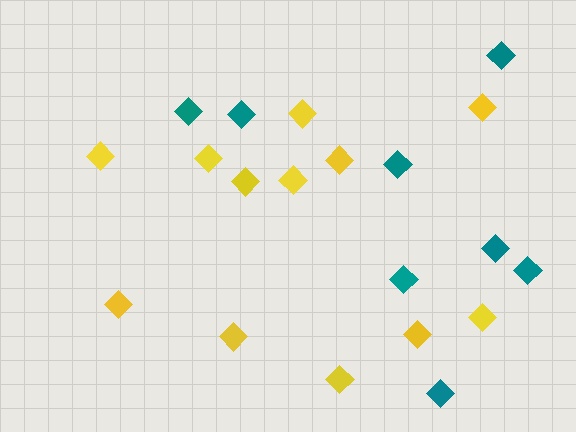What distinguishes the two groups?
There are 2 groups: one group of yellow diamonds (12) and one group of teal diamonds (8).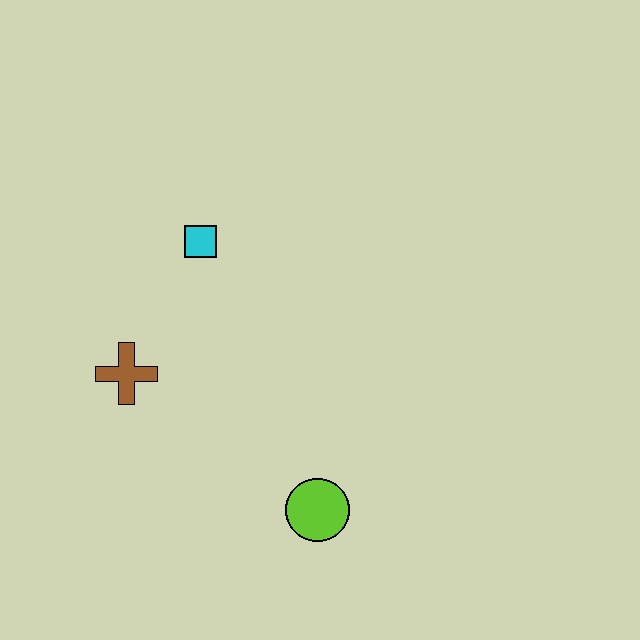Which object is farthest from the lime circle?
The cyan square is farthest from the lime circle.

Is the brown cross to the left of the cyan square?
Yes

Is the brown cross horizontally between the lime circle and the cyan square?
No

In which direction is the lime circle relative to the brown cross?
The lime circle is to the right of the brown cross.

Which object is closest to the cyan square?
The brown cross is closest to the cyan square.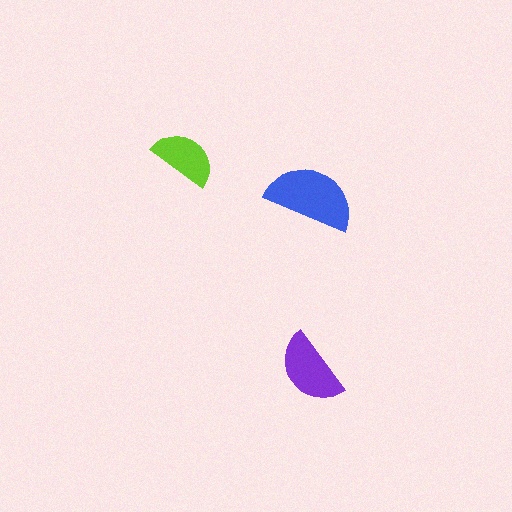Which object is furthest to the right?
The blue semicircle is rightmost.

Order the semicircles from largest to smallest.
the blue one, the purple one, the lime one.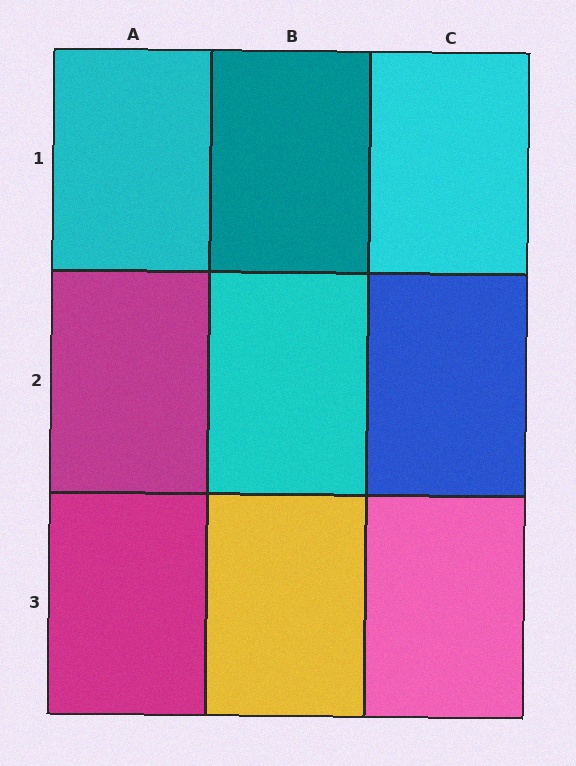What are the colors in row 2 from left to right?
Magenta, cyan, blue.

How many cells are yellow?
1 cell is yellow.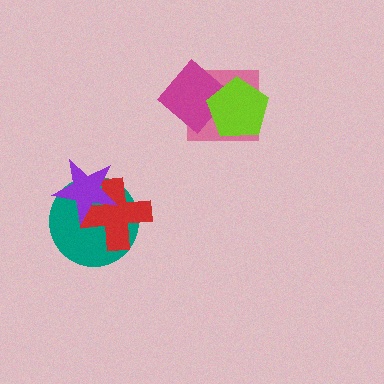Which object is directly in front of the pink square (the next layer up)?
The magenta diamond is directly in front of the pink square.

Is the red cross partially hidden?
Yes, it is partially covered by another shape.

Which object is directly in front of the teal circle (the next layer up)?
The red cross is directly in front of the teal circle.